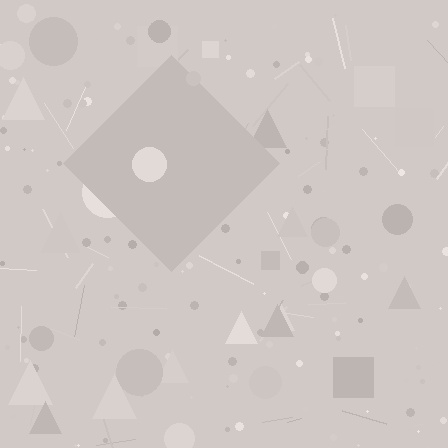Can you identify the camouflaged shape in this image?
The camouflaged shape is a diamond.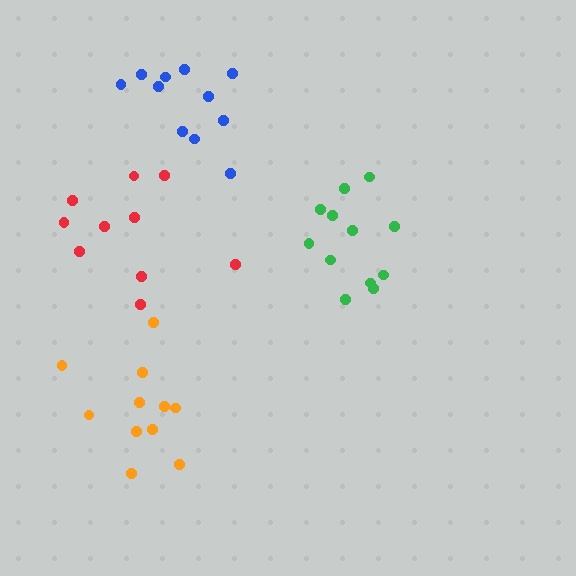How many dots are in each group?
Group 1: 11 dots, Group 2: 10 dots, Group 3: 11 dots, Group 4: 12 dots (44 total).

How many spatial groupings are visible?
There are 4 spatial groupings.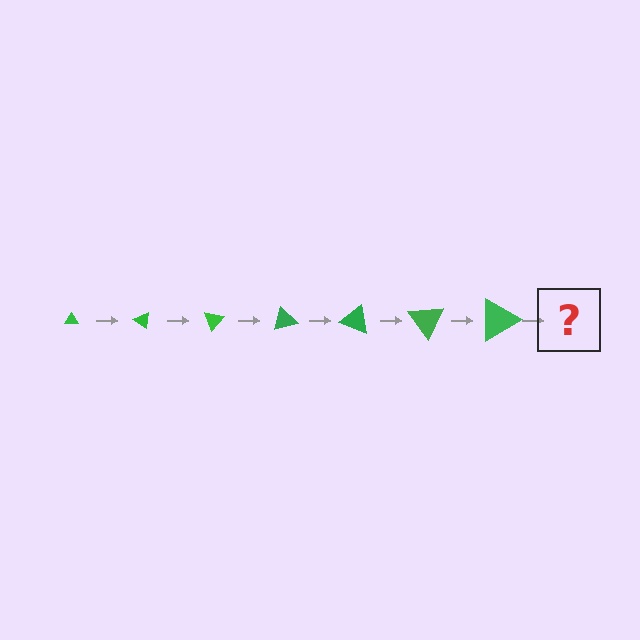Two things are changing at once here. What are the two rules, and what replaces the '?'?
The two rules are that the triangle grows larger each step and it rotates 35 degrees each step. The '?' should be a triangle, larger than the previous one and rotated 245 degrees from the start.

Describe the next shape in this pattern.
It should be a triangle, larger than the previous one and rotated 245 degrees from the start.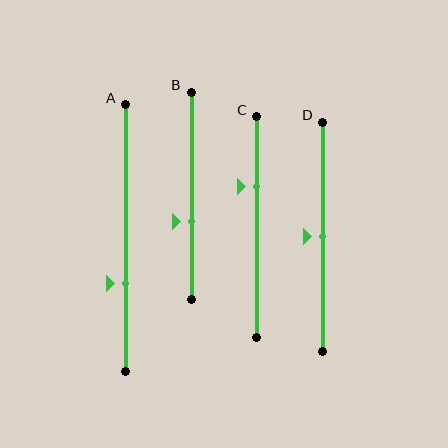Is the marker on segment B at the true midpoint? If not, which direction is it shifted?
No, the marker on segment B is shifted downward by about 12% of the segment length.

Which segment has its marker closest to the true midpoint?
Segment D has its marker closest to the true midpoint.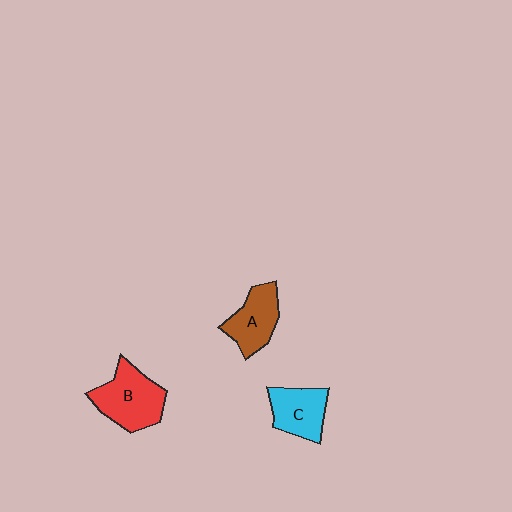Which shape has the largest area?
Shape B (red).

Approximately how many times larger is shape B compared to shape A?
Approximately 1.3 times.